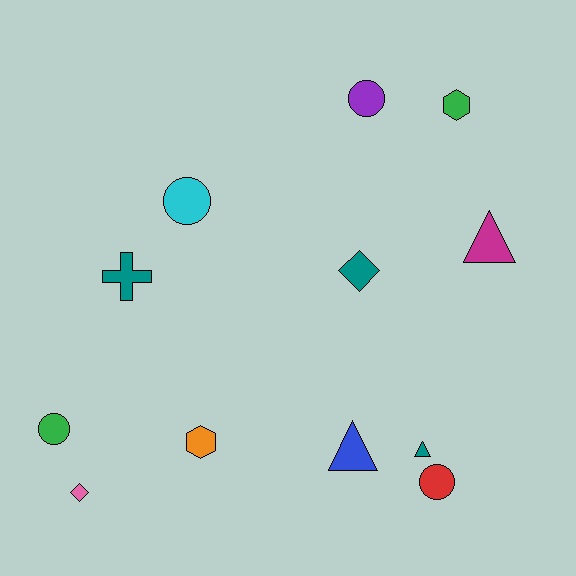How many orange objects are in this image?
There is 1 orange object.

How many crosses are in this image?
There is 1 cross.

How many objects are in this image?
There are 12 objects.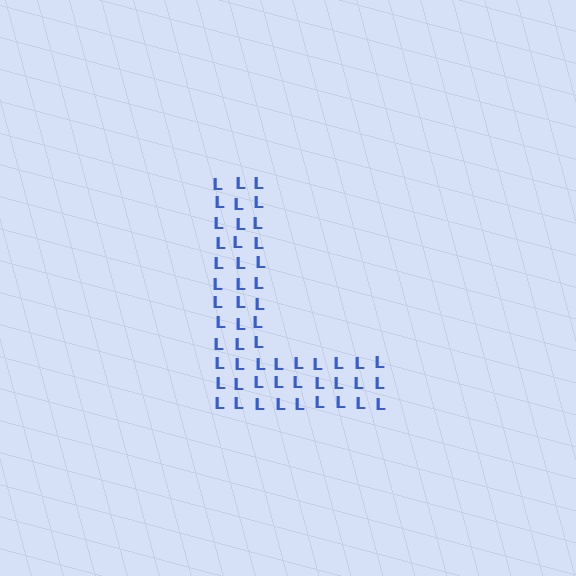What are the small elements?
The small elements are letter L's.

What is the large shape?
The large shape is the letter L.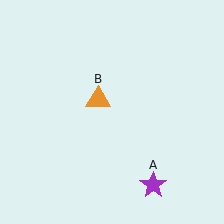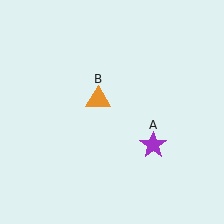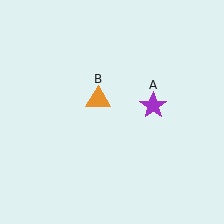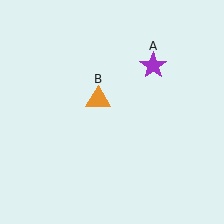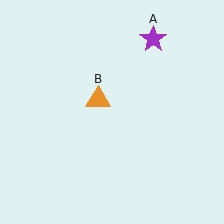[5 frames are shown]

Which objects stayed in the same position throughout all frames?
Orange triangle (object B) remained stationary.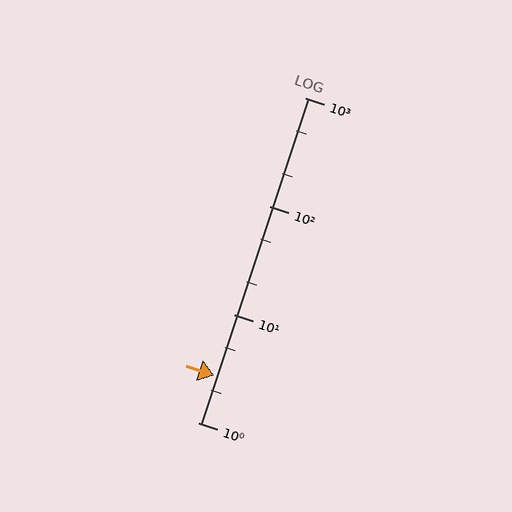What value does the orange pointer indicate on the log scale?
The pointer indicates approximately 2.7.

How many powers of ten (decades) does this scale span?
The scale spans 3 decades, from 1 to 1000.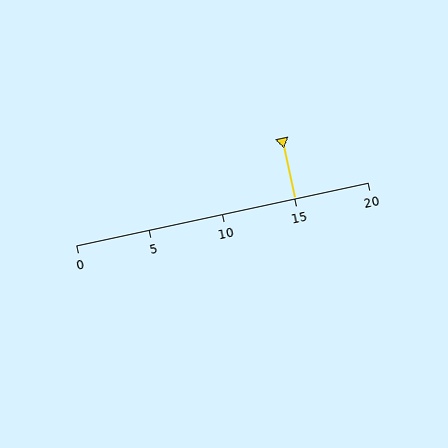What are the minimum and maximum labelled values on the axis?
The axis runs from 0 to 20.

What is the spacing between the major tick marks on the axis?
The major ticks are spaced 5 apart.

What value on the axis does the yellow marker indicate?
The marker indicates approximately 15.